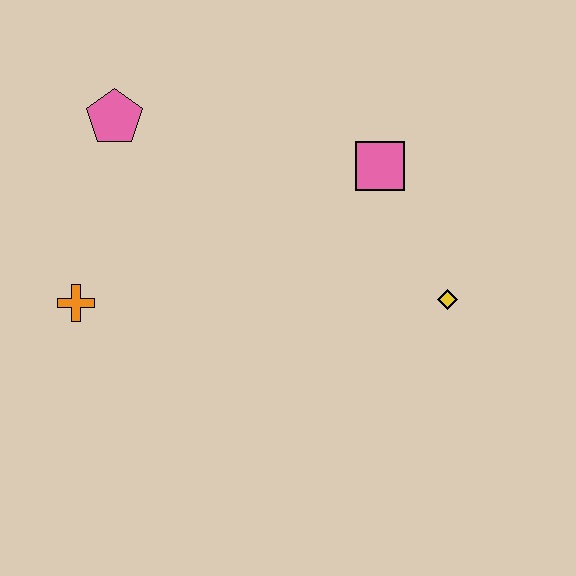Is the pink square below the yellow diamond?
No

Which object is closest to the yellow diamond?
The pink square is closest to the yellow diamond.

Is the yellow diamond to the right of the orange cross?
Yes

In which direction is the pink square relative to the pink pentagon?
The pink square is to the right of the pink pentagon.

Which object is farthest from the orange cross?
The yellow diamond is farthest from the orange cross.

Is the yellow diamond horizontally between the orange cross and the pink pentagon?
No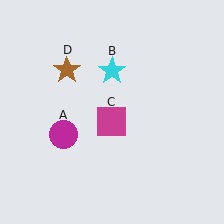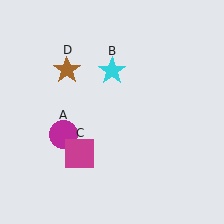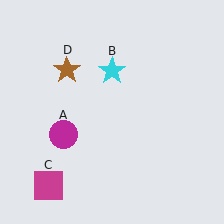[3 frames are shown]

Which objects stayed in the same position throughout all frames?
Magenta circle (object A) and cyan star (object B) and brown star (object D) remained stationary.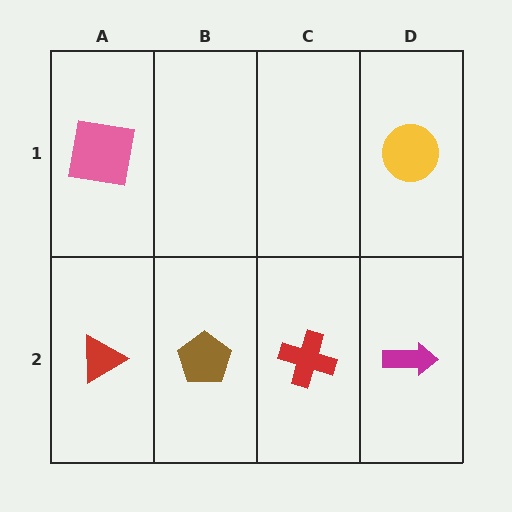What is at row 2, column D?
A magenta arrow.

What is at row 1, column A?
A pink square.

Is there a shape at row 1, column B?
No, that cell is empty.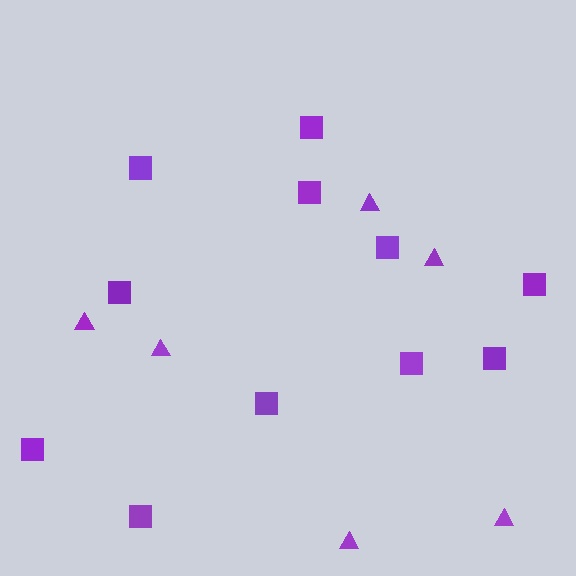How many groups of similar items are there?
There are 2 groups: one group of squares (11) and one group of triangles (6).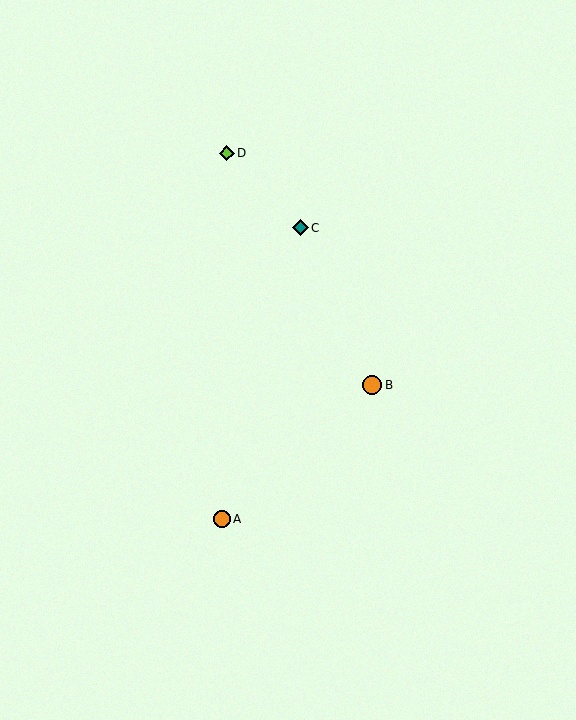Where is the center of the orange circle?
The center of the orange circle is at (222, 519).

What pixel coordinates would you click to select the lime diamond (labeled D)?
Click at (227, 153) to select the lime diamond D.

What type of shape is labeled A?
Shape A is an orange circle.